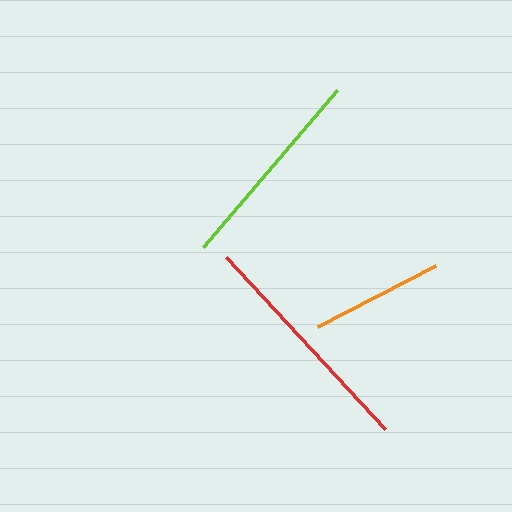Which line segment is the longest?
The red line is the longest at approximately 234 pixels.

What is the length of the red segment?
The red segment is approximately 234 pixels long.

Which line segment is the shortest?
The orange line is the shortest at approximately 133 pixels.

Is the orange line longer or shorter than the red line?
The red line is longer than the orange line.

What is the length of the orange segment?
The orange segment is approximately 133 pixels long.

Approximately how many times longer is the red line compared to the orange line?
The red line is approximately 1.8 times the length of the orange line.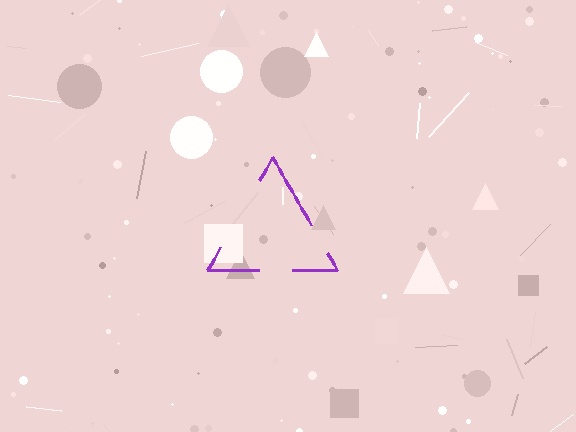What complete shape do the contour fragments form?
The contour fragments form a triangle.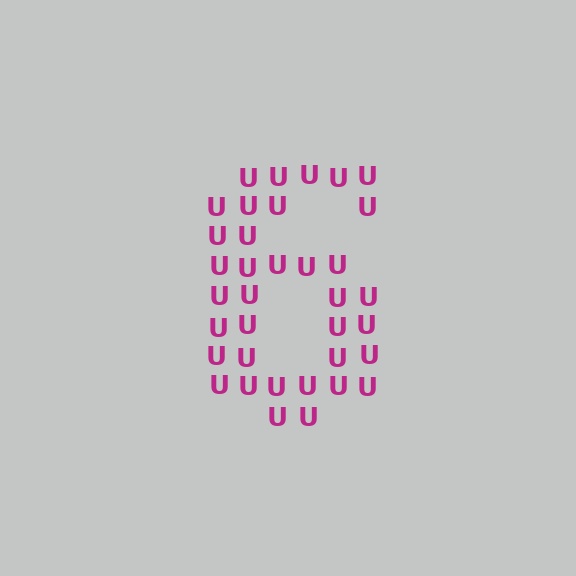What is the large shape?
The large shape is the digit 6.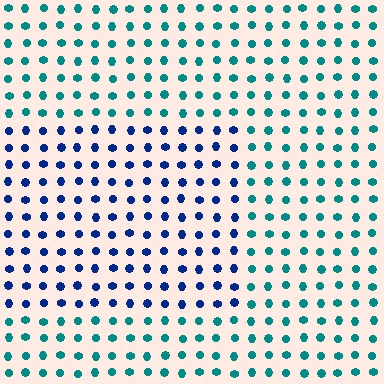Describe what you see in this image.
The image is filled with small teal elements in a uniform arrangement. A rectangle-shaped region is visible where the elements are tinted to a slightly different hue, forming a subtle color boundary.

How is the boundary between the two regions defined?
The boundary is defined purely by a slight shift in hue (about 45 degrees). Spacing, size, and orientation are identical on both sides.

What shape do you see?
I see a rectangle.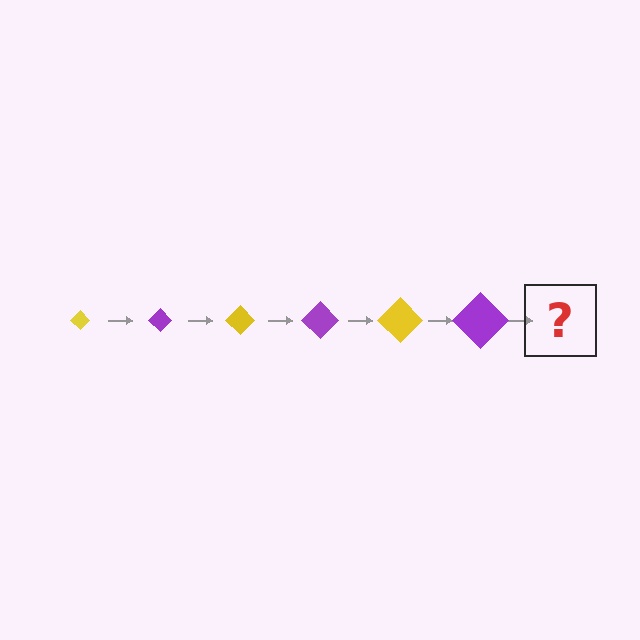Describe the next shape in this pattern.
It should be a yellow diamond, larger than the previous one.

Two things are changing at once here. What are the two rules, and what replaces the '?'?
The two rules are that the diamond grows larger each step and the color cycles through yellow and purple. The '?' should be a yellow diamond, larger than the previous one.